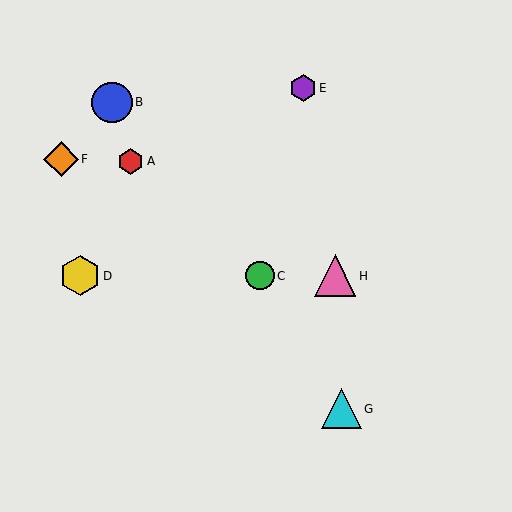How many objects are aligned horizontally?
3 objects (C, D, H) are aligned horizontally.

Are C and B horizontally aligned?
No, C is at y≈276 and B is at y≈102.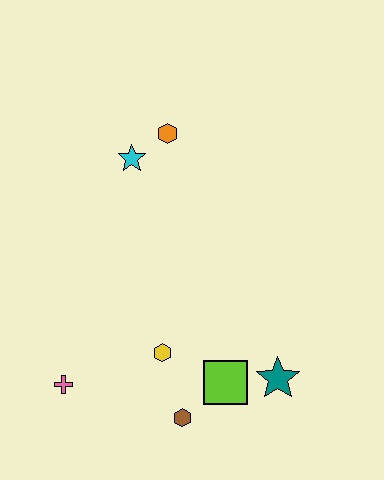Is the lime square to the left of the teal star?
Yes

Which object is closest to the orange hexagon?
The cyan star is closest to the orange hexagon.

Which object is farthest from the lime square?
The orange hexagon is farthest from the lime square.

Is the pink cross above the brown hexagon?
Yes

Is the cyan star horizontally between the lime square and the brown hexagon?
No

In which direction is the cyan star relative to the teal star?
The cyan star is above the teal star.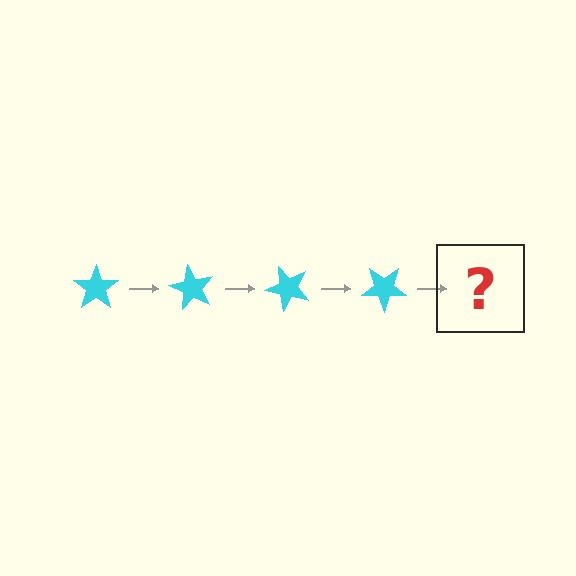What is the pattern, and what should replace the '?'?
The pattern is that the star rotates 60 degrees each step. The '?' should be a cyan star rotated 240 degrees.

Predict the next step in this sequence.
The next step is a cyan star rotated 240 degrees.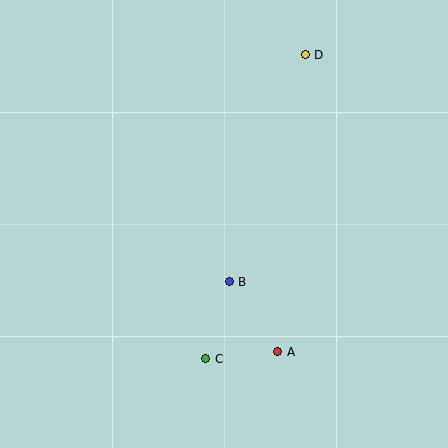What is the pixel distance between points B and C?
The distance between B and C is 81 pixels.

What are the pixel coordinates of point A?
Point A is at (278, 352).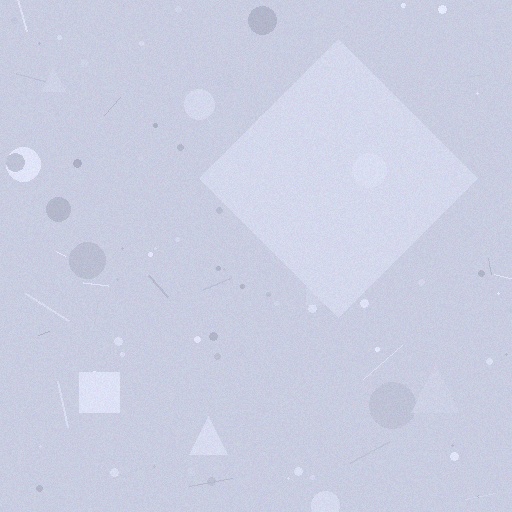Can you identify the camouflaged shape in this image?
The camouflaged shape is a diamond.